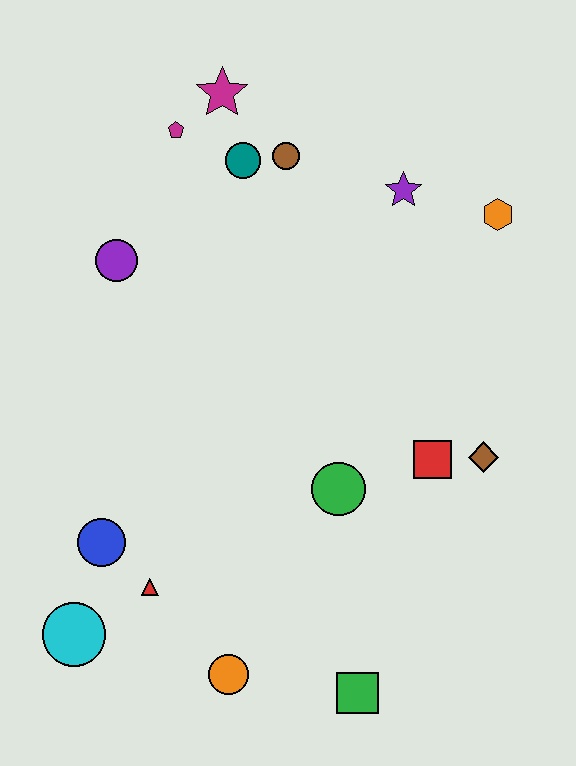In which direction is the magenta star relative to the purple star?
The magenta star is to the left of the purple star.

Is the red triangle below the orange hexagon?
Yes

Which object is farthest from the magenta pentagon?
The green square is farthest from the magenta pentagon.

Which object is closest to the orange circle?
The red triangle is closest to the orange circle.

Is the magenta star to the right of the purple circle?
Yes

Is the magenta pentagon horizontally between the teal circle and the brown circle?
No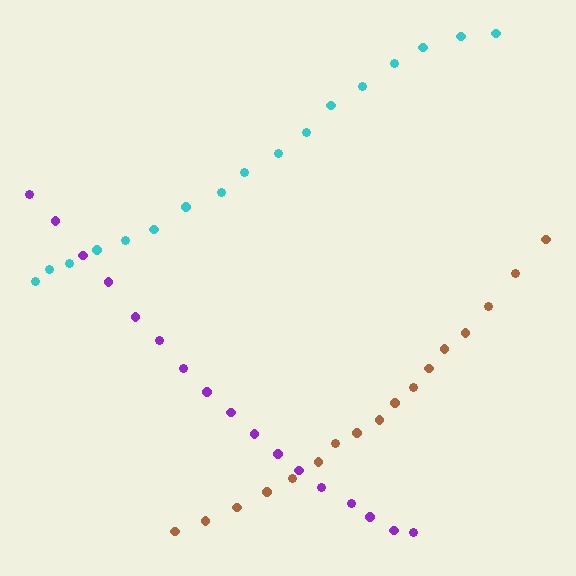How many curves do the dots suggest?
There are 3 distinct paths.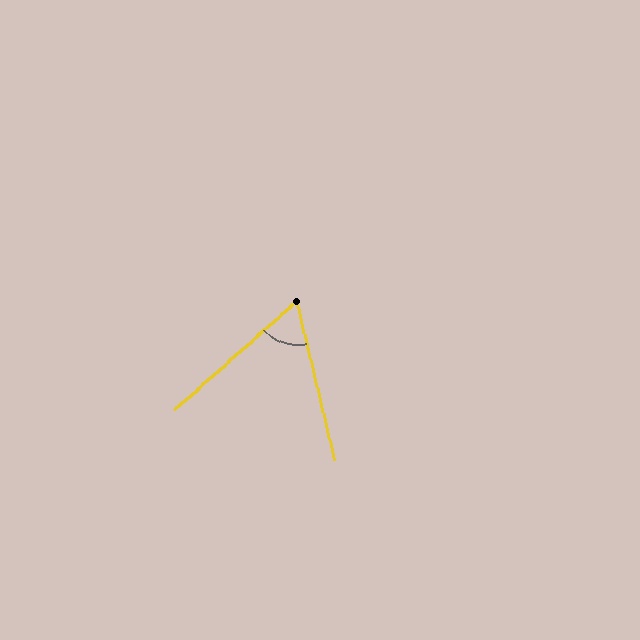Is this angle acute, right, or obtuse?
It is acute.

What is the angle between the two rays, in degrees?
Approximately 62 degrees.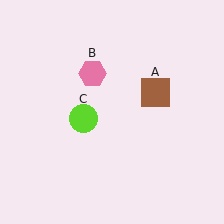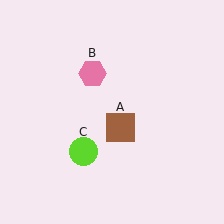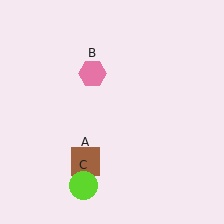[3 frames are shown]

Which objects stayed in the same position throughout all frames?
Pink hexagon (object B) remained stationary.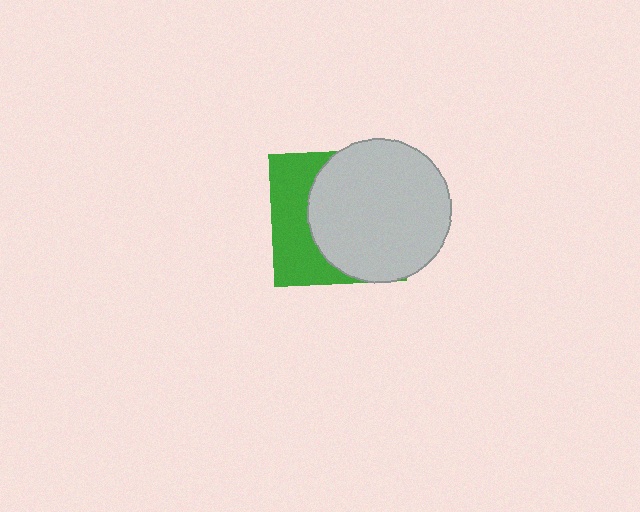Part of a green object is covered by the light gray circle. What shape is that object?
It is a square.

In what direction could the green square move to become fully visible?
The green square could move left. That would shift it out from behind the light gray circle entirely.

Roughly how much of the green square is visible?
A small part of it is visible (roughly 37%).